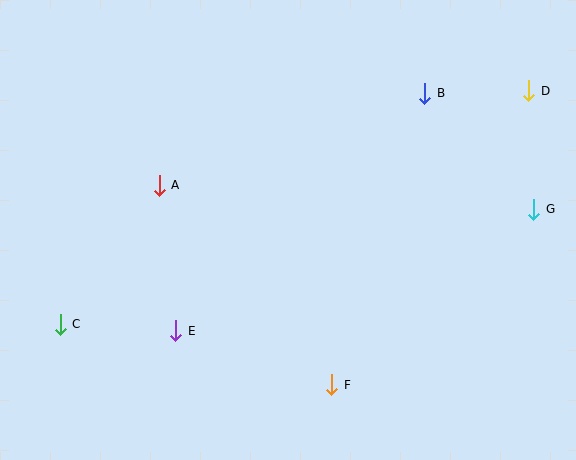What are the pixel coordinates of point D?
Point D is at (529, 91).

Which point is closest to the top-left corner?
Point A is closest to the top-left corner.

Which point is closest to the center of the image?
Point A at (159, 185) is closest to the center.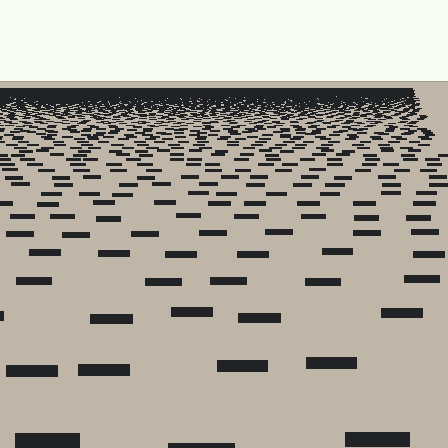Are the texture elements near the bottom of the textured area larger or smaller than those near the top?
Larger. Near the bottom, elements are closer to the viewer and appear at a bigger on-screen size.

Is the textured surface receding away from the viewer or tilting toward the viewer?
The surface is receding away from the viewer. Texture elements get smaller and denser toward the top.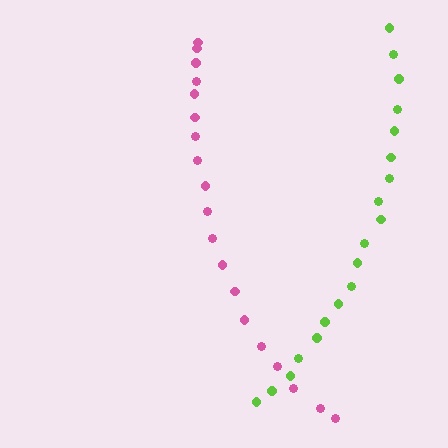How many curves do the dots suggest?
There are 2 distinct paths.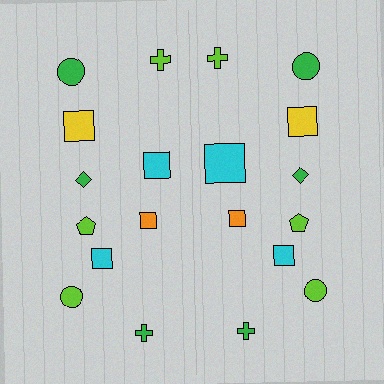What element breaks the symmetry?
The cyan square on the right side has a different size than its mirror counterpart.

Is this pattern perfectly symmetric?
No, the pattern is not perfectly symmetric. The cyan square on the right side has a different size than its mirror counterpart.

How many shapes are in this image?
There are 20 shapes in this image.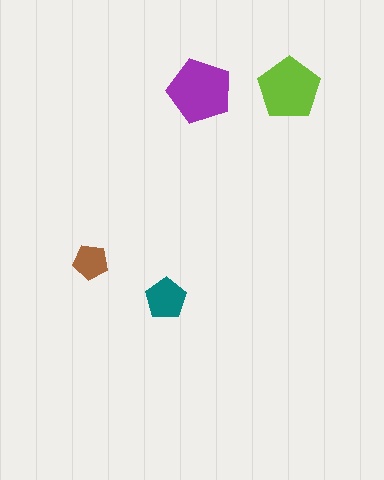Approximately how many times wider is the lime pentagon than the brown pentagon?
About 1.5 times wider.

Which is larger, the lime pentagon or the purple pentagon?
The purple one.